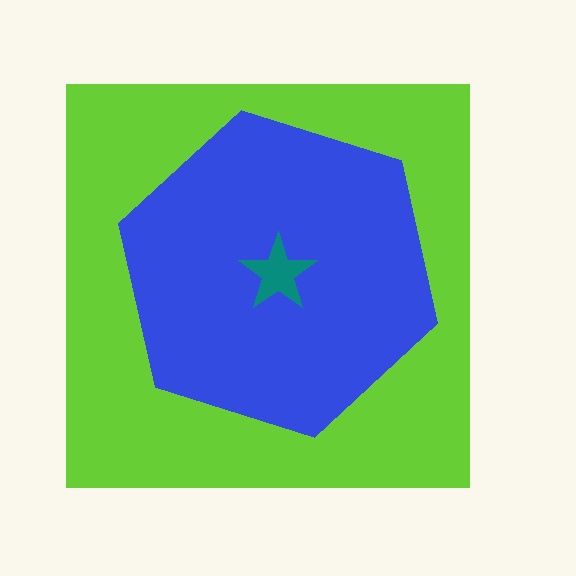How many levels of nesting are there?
3.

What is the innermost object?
The teal star.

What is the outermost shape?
The lime square.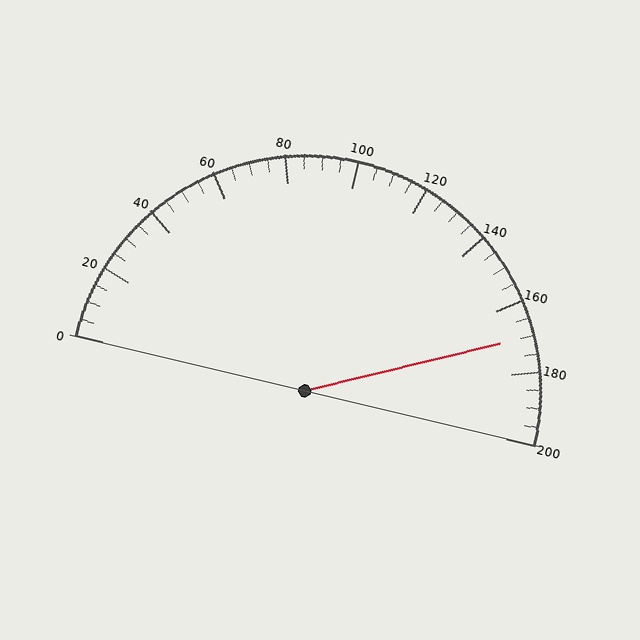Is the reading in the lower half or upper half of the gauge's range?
The reading is in the upper half of the range (0 to 200).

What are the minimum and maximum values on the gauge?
The gauge ranges from 0 to 200.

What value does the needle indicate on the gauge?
The needle indicates approximately 170.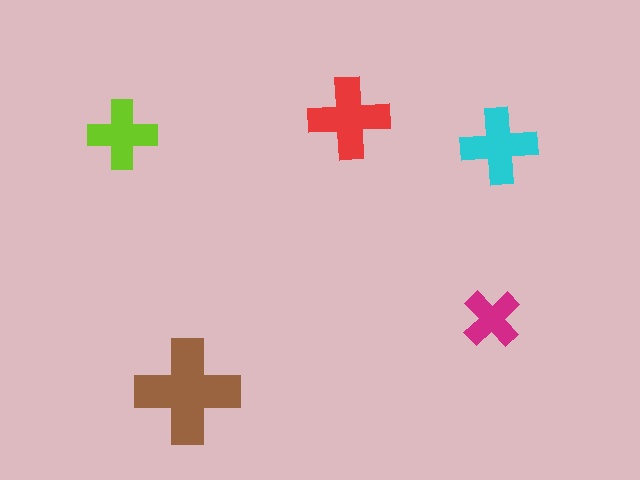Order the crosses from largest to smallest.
the brown one, the red one, the cyan one, the lime one, the magenta one.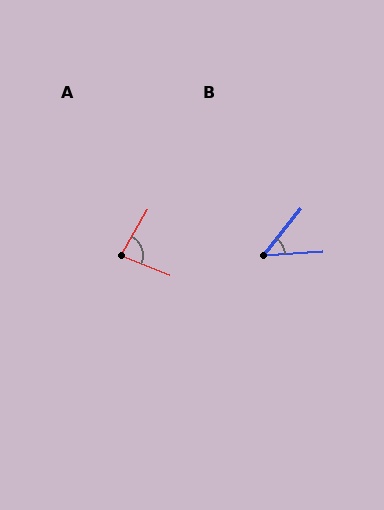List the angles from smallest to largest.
B (47°), A (82°).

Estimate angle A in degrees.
Approximately 82 degrees.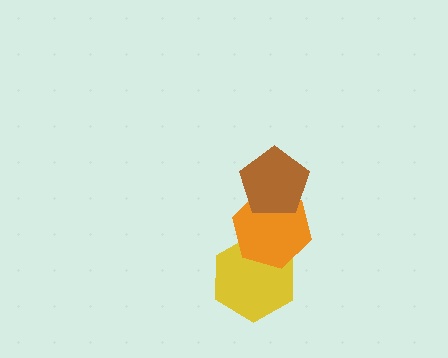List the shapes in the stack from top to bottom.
From top to bottom: the brown pentagon, the orange hexagon, the yellow hexagon.